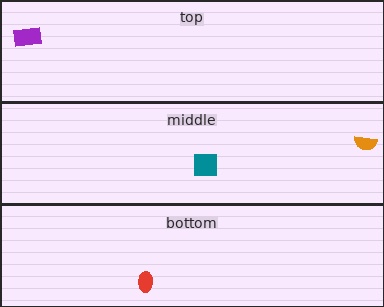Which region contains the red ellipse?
The bottom region.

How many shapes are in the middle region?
2.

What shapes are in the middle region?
The teal square, the orange semicircle.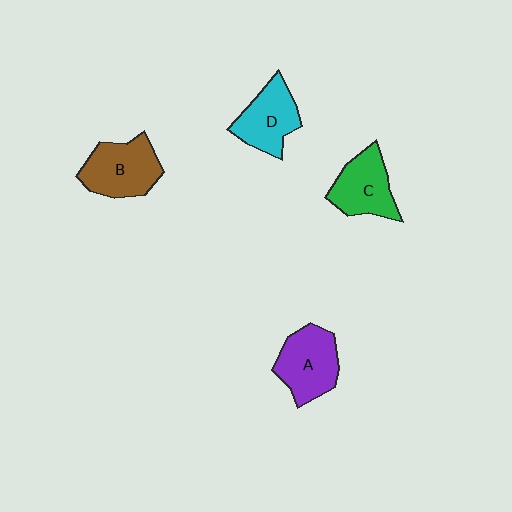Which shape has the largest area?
Shape B (brown).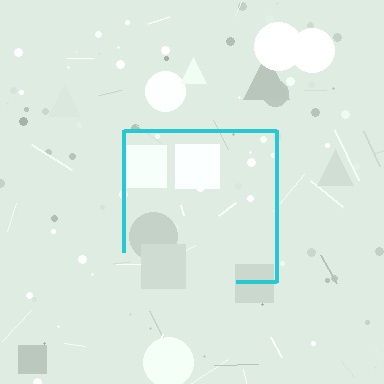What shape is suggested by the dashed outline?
The dashed outline suggests a square.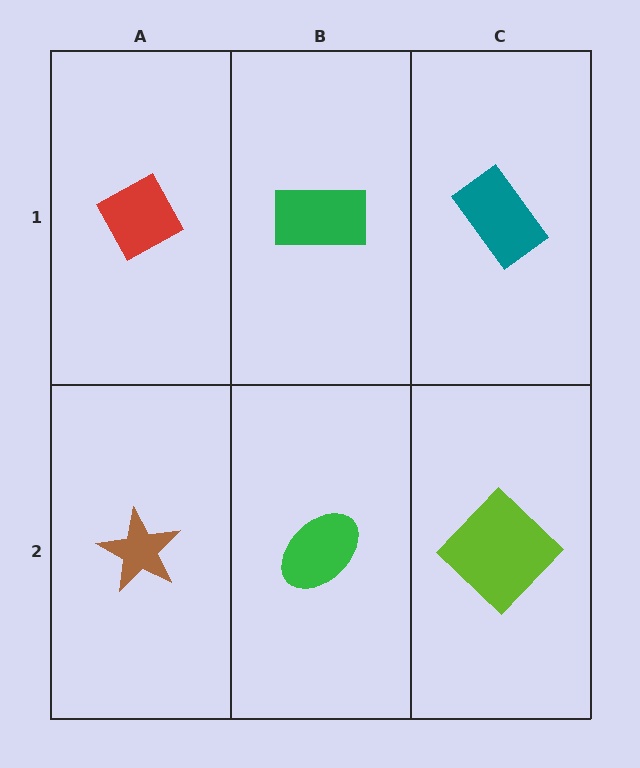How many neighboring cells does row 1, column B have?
3.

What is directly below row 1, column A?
A brown star.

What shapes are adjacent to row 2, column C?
A teal rectangle (row 1, column C), a green ellipse (row 2, column B).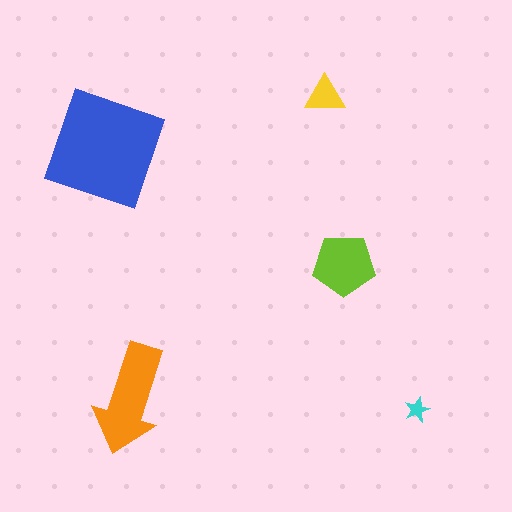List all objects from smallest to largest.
The cyan star, the yellow triangle, the lime pentagon, the orange arrow, the blue square.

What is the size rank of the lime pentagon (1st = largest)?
3rd.